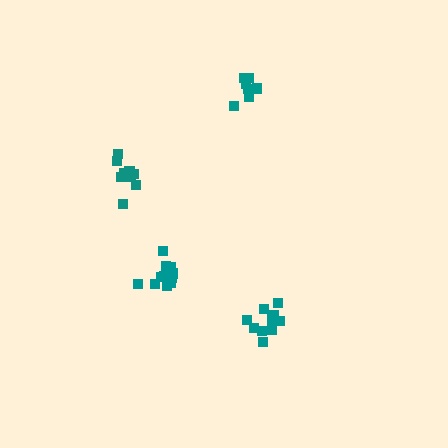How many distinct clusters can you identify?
There are 4 distinct clusters.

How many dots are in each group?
Group 1: 9 dots, Group 2: 12 dots, Group 3: 12 dots, Group 4: 8 dots (41 total).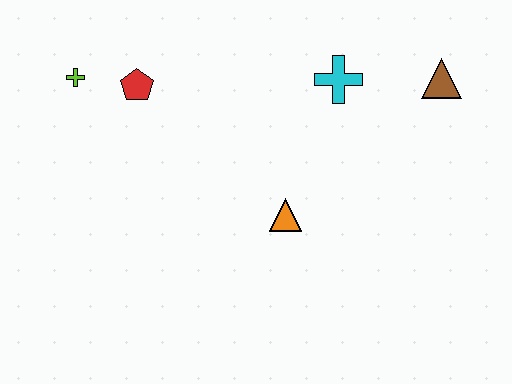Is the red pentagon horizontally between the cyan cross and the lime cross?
Yes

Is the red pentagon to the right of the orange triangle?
No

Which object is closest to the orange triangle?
The cyan cross is closest to the orange triangle.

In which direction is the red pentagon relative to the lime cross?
The red pentagon is to the right of the lime cross.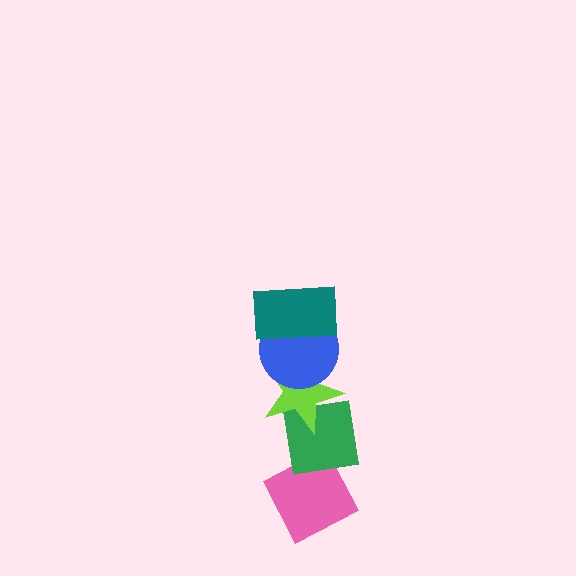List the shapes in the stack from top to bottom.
From top to bottom: the teal rectangle, the blue circle, the lime star, the green square, the pink diamond.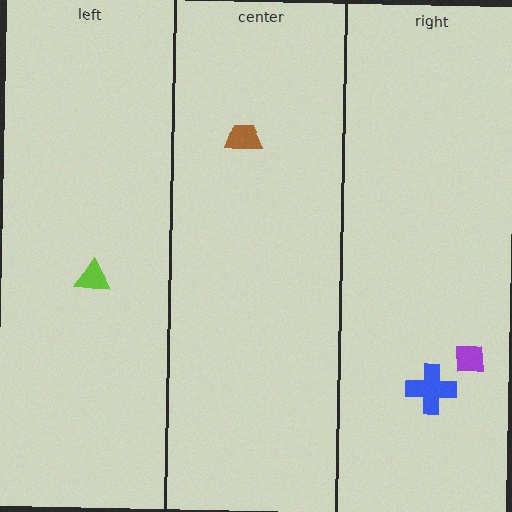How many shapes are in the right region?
2.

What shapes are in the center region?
The brown trapezoid.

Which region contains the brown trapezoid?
The center region.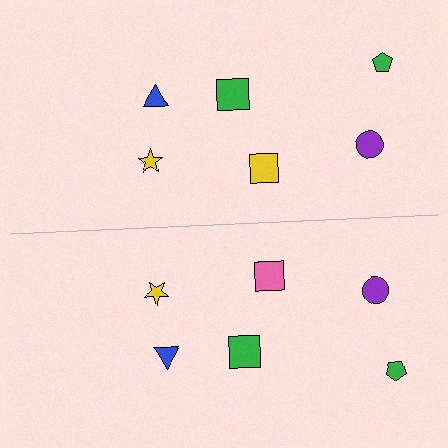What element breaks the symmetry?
The pink square on the bottom side breaks the symmetry — its mirror counterpart is yellow.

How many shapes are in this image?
There are 12 shapes in this image.